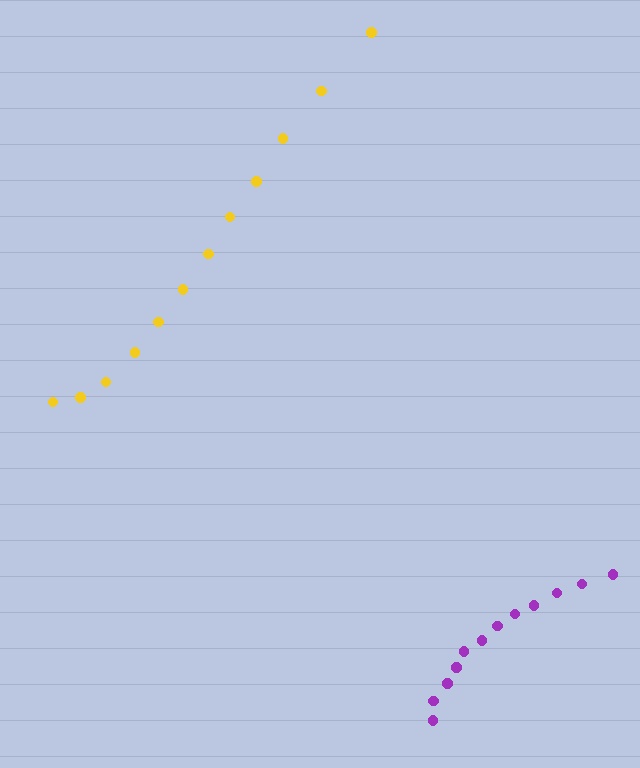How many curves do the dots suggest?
There are 2 distinct paths.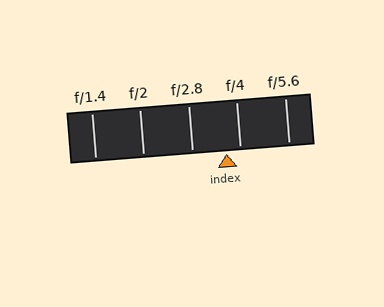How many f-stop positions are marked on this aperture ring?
There are 5 f-stop positions marked.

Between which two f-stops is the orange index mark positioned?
The index mark is between f/2.8 and f/4.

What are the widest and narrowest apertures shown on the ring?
The widest aperture shown is f/1.4 and the narrowest is f/5.6.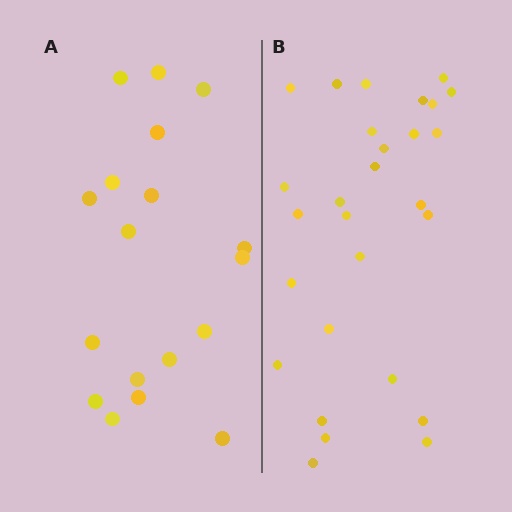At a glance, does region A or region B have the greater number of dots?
Region B (the right region) has more dots.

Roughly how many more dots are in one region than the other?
Region B has roughly 10 or so more dots than region A.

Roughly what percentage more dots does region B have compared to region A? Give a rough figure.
About 55% more.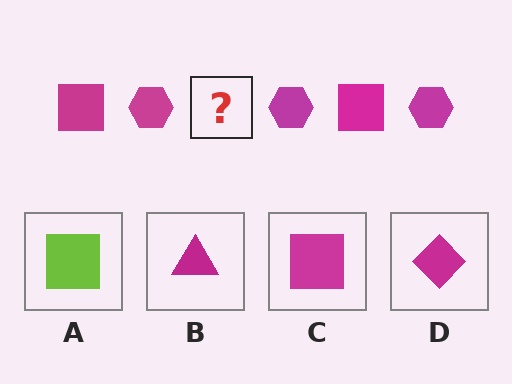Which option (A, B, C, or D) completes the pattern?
C.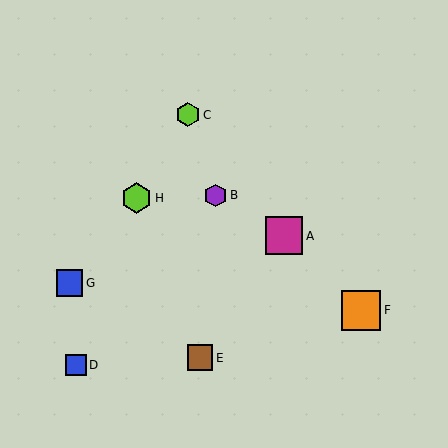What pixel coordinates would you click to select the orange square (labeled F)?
Click at (361, 310) to select the orange square F.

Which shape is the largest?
The orange square (labeled F) is the largest.